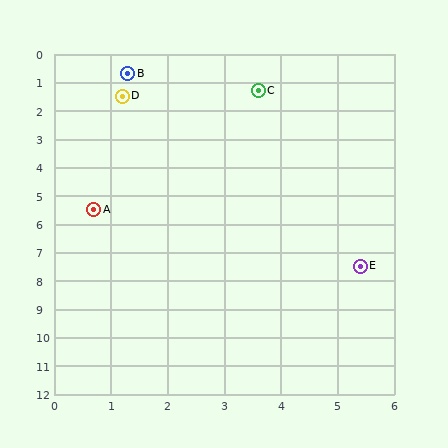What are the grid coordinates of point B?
Point B is at approximately (1.3, 0.7).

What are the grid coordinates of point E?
Point E is at approximately (5.4, 7.5).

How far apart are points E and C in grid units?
Points E and C are about 6.5 grid units apart.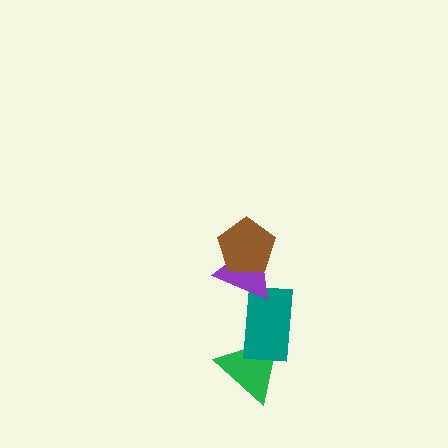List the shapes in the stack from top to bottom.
From top to bottom: the brown pentagon, the purple triangle, the teal rectangle, the green triangle.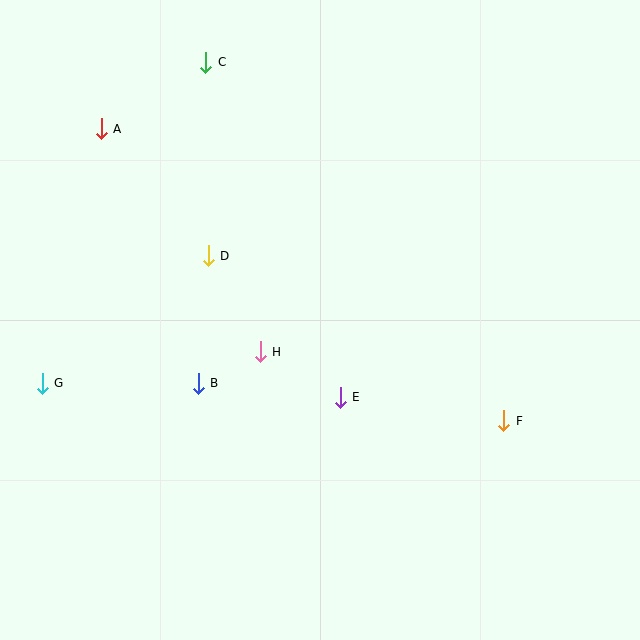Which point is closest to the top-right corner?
Point C is closest to the top-right corner.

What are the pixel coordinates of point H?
Point H is at (260, 352).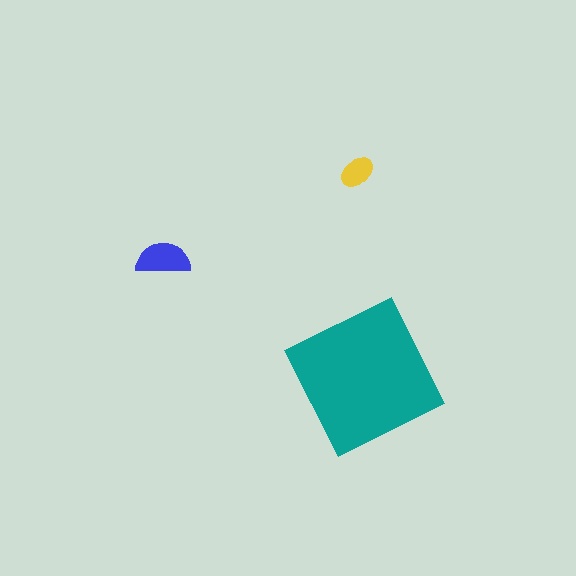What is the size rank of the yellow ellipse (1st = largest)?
3rd.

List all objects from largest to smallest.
The teal square, the blue semicircle, the yellow ellipse.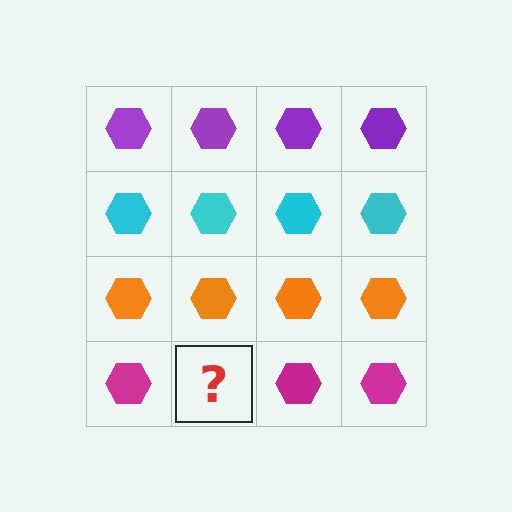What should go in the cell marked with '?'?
The missing cell should contain a magenta hexagon.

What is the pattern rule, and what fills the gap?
The rule is that each row has a consistent color. The gap should be filled with a magenta hexagon.